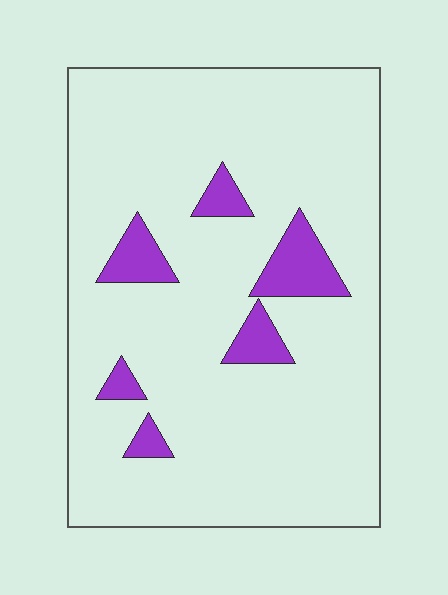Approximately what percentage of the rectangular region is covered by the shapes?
Approximately 10%.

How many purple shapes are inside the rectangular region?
6.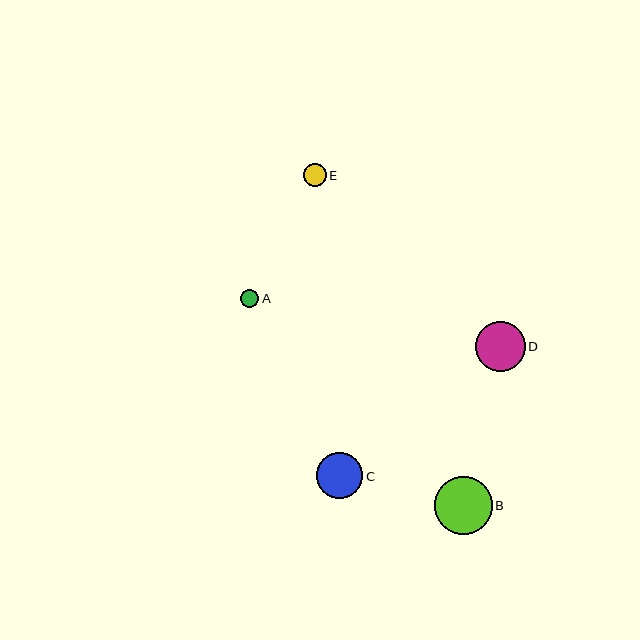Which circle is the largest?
Circle B is the largest with a size of approximately 58 pixels.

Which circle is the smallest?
Circle A is the smallest with a size of approximately 18 pixels.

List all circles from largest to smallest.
From largest to smallest: B, D, C, E, A.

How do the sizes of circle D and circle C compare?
Circle D and circle C are approximately the same size.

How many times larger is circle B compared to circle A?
Circle B is approximately 3.2 times the size of circle A.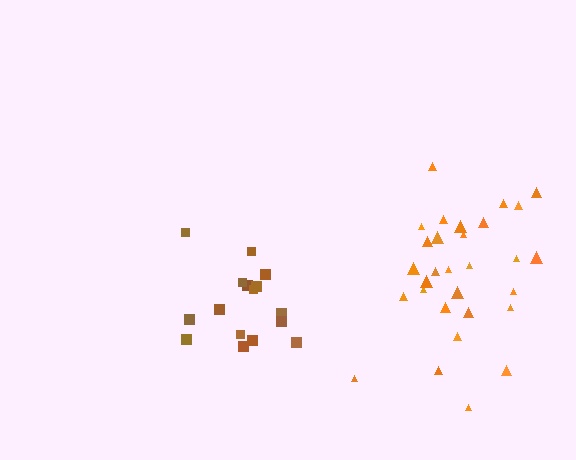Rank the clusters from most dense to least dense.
orange, brown.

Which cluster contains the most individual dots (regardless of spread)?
Orange (30).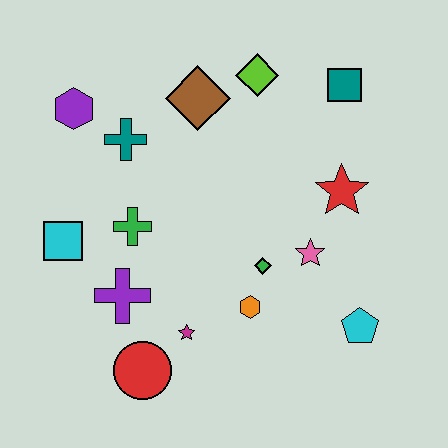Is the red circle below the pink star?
Yes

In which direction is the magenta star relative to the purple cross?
The magenta star is to the right of the purple cross.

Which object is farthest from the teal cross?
The cyan pentagon is farthest from the teal cross.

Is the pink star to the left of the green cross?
No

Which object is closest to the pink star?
The green diamond is closest to the pink star.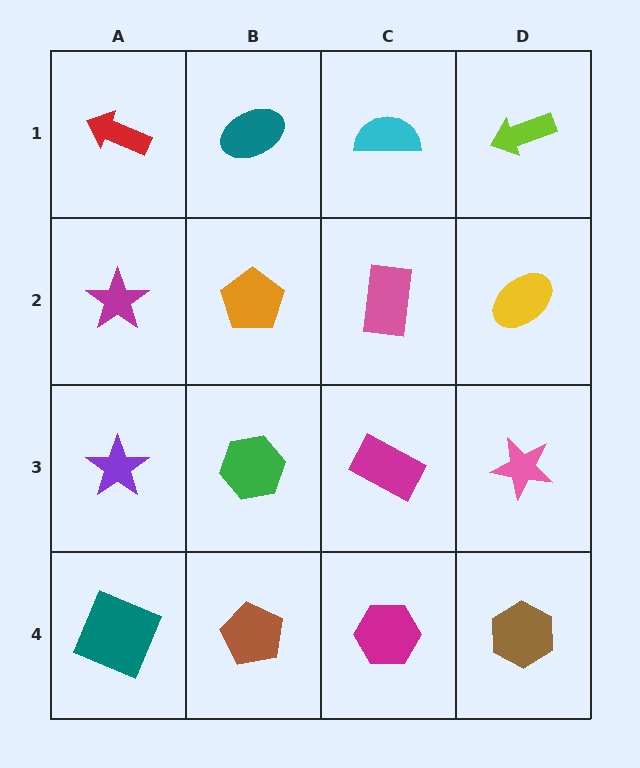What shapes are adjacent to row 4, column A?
A purple star (row 3, column A), a brown pentagon (row 4, column B).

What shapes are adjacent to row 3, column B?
An orange pentagon (row 2, column B), a brown pentagon (row 4, column B), a purple star (row 3, column A), a magenta rectangle (row 3, column C).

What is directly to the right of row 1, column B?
A cyan semicircle.